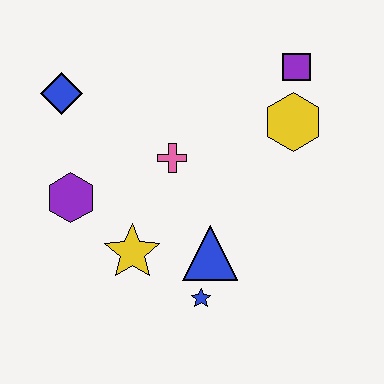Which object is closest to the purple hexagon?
The yellow star is closest to the purple hexagon.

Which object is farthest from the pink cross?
The purple square is farthest from the pink cross.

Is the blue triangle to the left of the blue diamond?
No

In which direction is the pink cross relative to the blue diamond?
The pink cross is to the right of the blue diamond.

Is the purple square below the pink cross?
No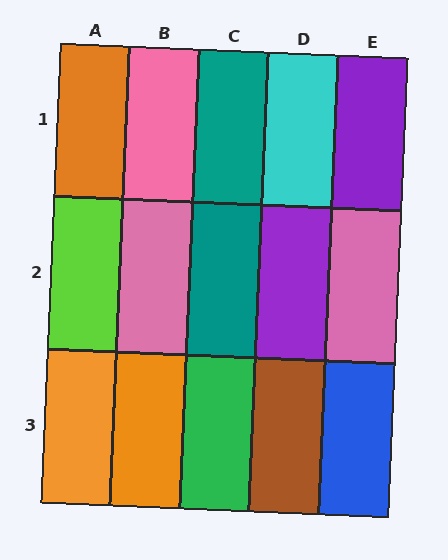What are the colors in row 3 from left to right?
Orange, orange, green, brown, blue.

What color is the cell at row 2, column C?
Teal.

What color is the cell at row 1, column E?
Purple.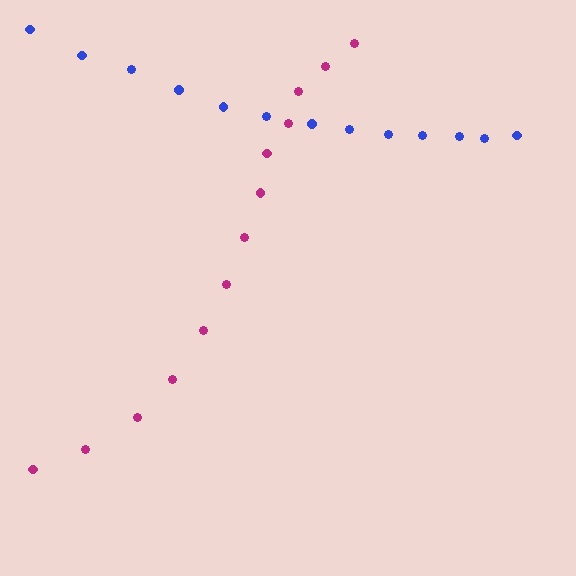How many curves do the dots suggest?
There are 2 distinct paths.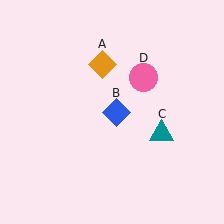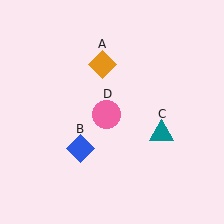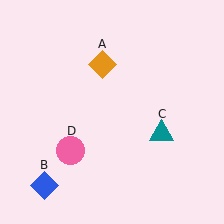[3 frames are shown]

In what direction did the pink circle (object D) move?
The pink circle (object D) moved down and to the left.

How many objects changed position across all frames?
2 objects changed position: blue diamond (object B), pink circle (object D).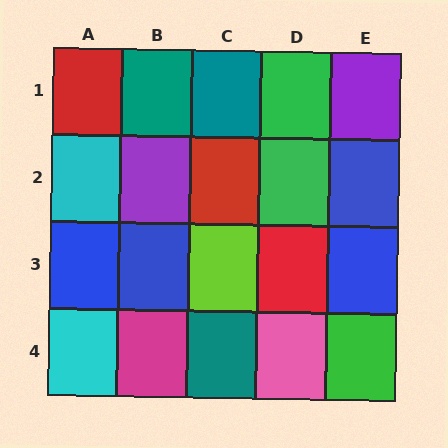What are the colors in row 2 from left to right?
Cyan, purple, red, green, blue.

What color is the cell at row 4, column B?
Magenta.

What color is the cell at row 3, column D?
Red.